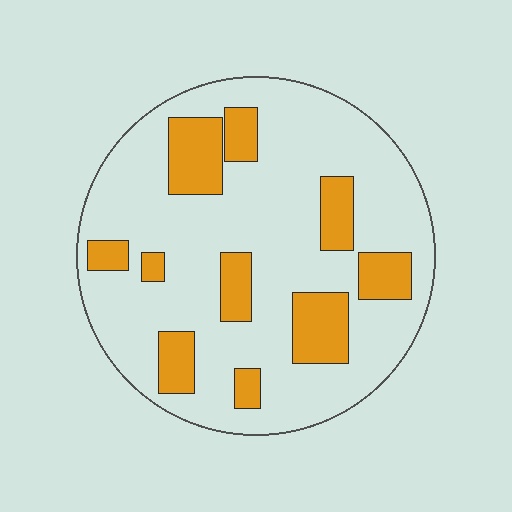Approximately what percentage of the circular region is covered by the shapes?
Approximately 25%.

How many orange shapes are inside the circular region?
10.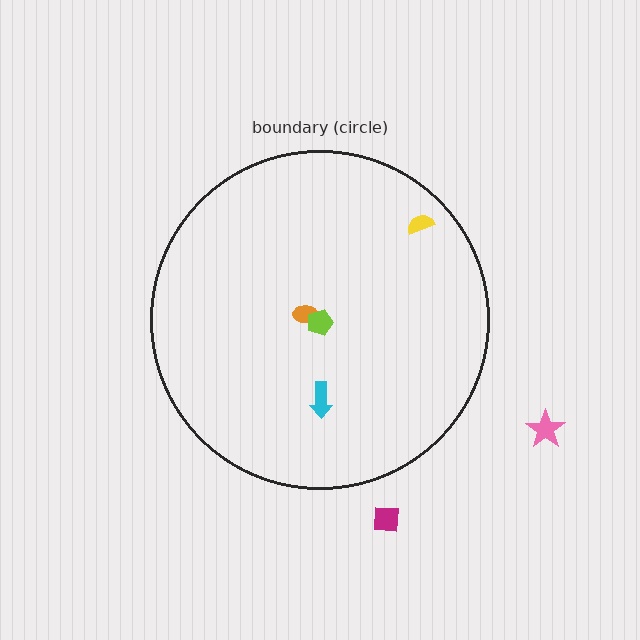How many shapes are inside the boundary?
4 inside, 2 outside.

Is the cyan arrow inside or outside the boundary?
Inside.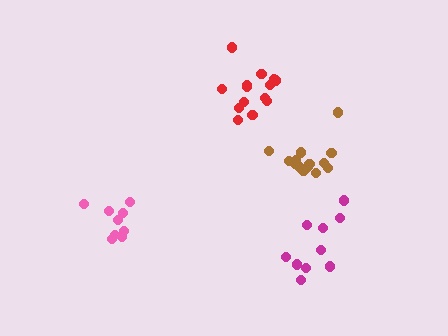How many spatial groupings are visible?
There are 4 spatial groupings.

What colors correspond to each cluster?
The clusters are colored: red, brown, pink, magenta.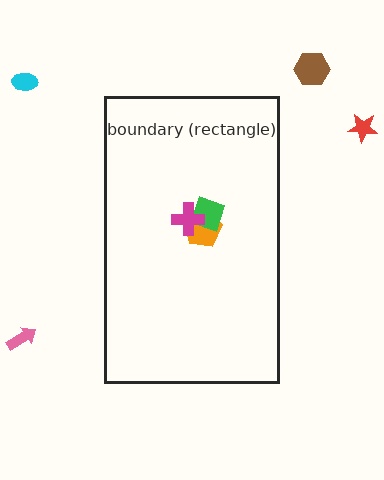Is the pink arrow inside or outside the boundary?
Outside.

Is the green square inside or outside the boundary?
Inside.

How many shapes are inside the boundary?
3 inside, 4 outside.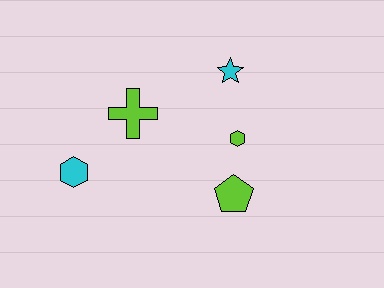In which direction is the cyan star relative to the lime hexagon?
The cyan star is above the lime hexagon.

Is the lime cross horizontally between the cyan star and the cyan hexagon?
Yes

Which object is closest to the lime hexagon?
The lime pentagon is closest to the lime hexagon.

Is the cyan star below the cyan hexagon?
No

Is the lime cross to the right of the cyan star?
No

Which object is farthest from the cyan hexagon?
The cyan star is farthest from the cyan hexagon.